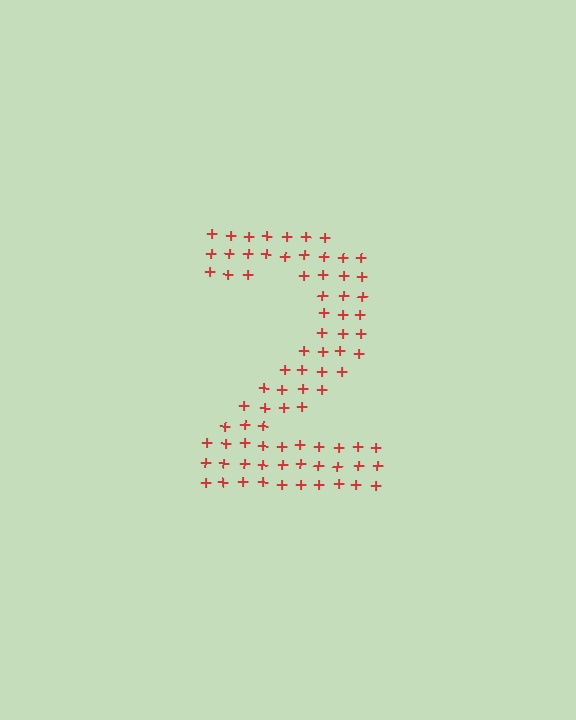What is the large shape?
The large shape is the digit 2.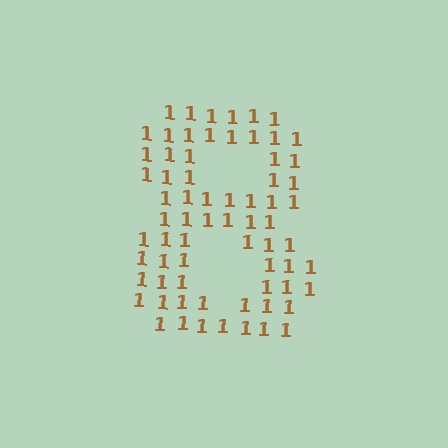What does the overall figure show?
The overall figure shows the digit 8.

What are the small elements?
The small elements are digit 1's.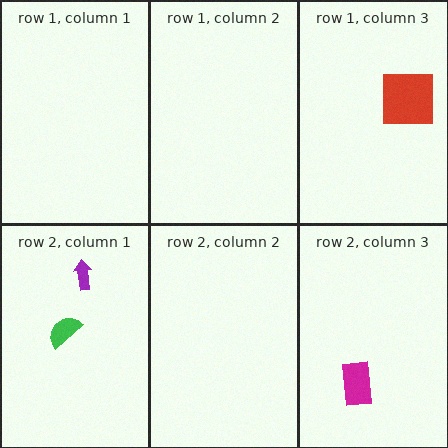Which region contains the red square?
The row 1, column 3 region.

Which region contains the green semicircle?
The row 2, column 1 region.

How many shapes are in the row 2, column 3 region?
1.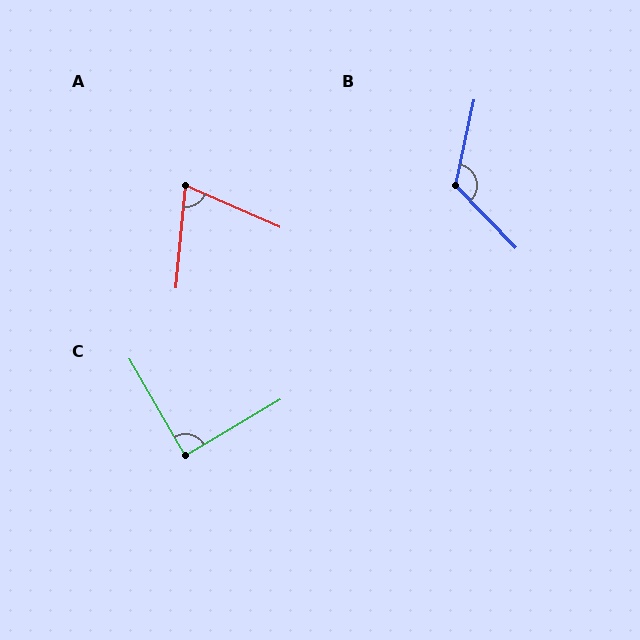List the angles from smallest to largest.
A (71°), C (89°), B (124°).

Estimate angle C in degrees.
Approximately 89 degrees.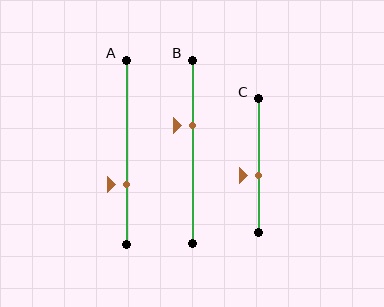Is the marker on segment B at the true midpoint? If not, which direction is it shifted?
No, the marker on segment B is shifted upward by about 14% of the segment length.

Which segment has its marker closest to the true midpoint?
Segment C has its marker closest to the true midpoint.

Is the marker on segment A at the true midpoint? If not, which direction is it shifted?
No, the marker on segment A is shifted downward by about 17% of the segment length.